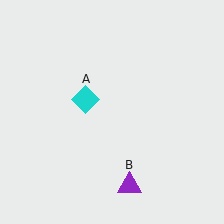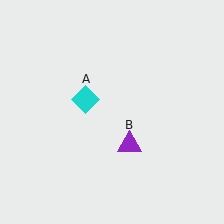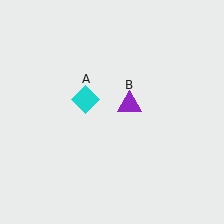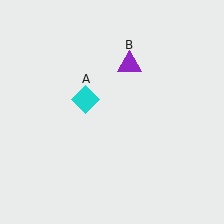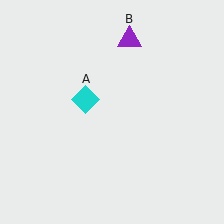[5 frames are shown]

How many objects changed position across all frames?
1 object changed position: purple triangle (object B).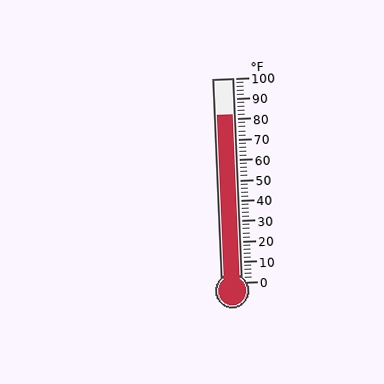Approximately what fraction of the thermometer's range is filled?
The thermometer is filled to approximately 80% of its range.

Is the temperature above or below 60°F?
The temperature is above 60°F.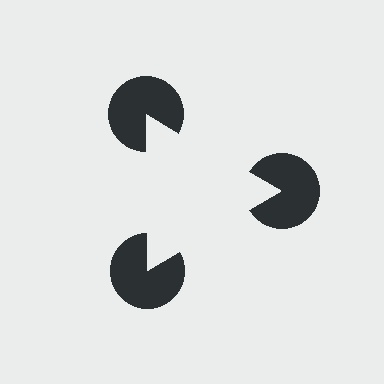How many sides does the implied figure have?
3 sides.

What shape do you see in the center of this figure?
An illusory triangle — its edges are inferred from the aligned wedge cuts in the pac-man discs, not physically drawn.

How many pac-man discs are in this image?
There are 3 — one at each vertex of the illusory triangle.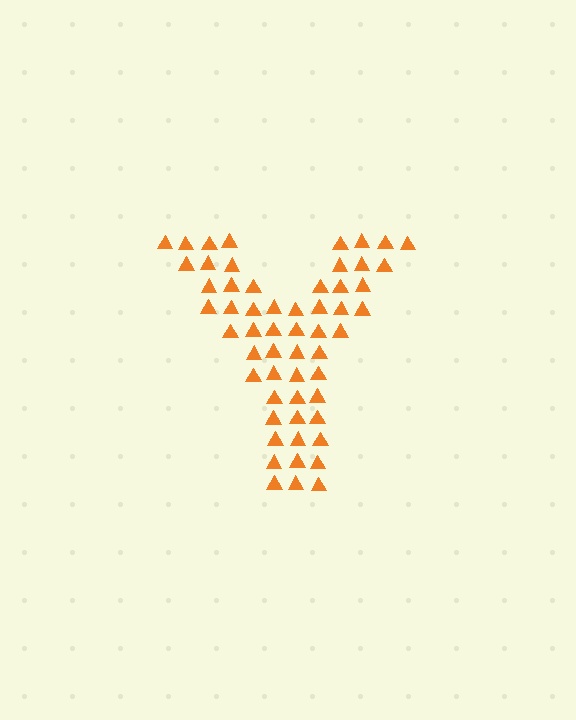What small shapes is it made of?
It is made of small triangles.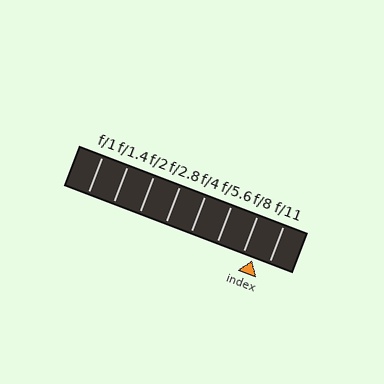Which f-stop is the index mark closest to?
The index mark is closest to f/8.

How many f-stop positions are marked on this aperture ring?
There are 8 f-stop positions marked.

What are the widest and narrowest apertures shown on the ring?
The widest aperture shown is f/1 and the narrowest is f/11.